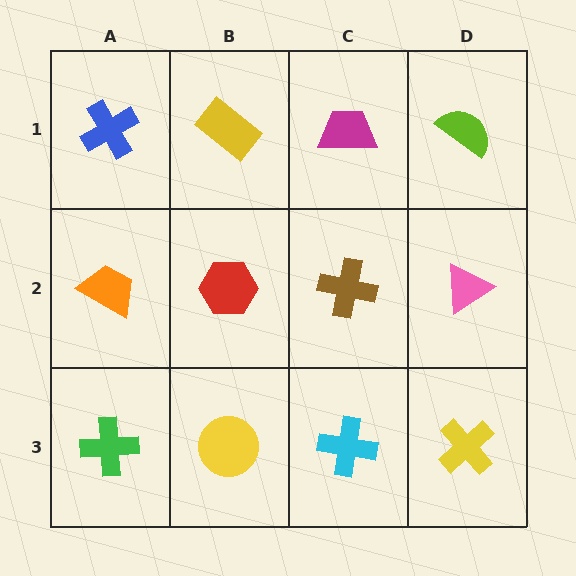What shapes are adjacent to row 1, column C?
A brown cross (row 2, column C), a yellow rectangle (row 1, column B), a lime semicircle (row 1, column D).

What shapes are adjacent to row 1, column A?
An orange trapezoid (row 2, column A), a yellow rectangle (row 1, column B).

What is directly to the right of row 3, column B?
A cyan cross.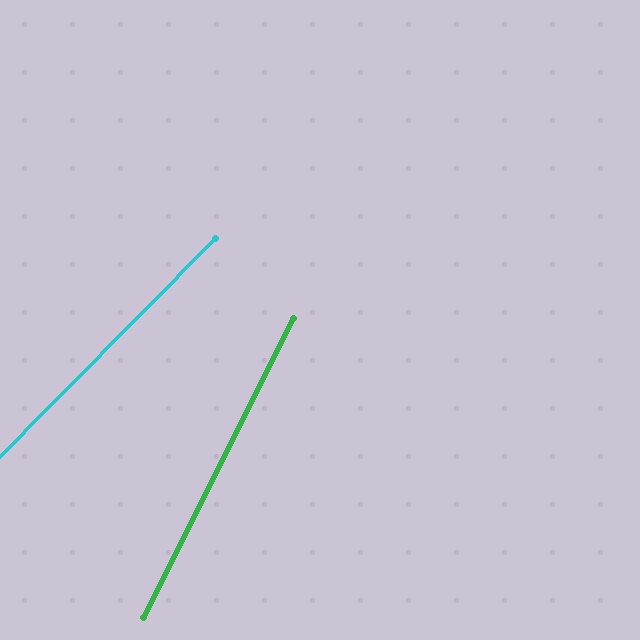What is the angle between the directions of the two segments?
Approximately 18 degrees.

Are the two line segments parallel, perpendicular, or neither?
Neither parallel nor perpendicular — they differ by about 18°.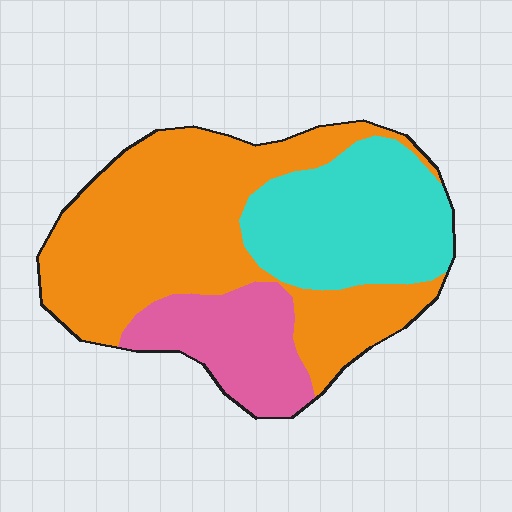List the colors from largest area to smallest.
From largest to smallest: orange, cyan, pink.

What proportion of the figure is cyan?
Cyan takes up about one quarter (1/4) of the figure.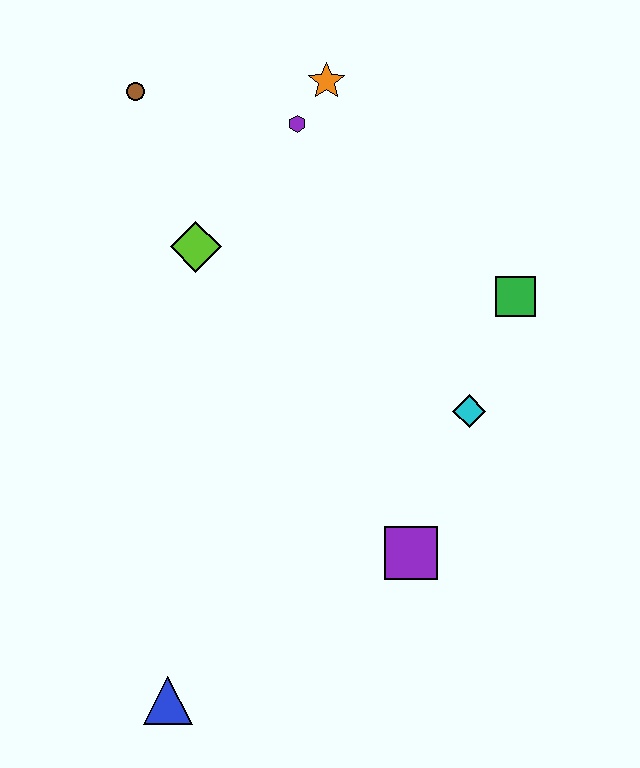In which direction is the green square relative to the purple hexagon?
The green square is to the right of the purple hexagon.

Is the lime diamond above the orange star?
No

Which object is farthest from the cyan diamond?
The brown circle is farthest from the cyan diamond.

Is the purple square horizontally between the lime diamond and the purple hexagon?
No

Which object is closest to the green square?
The cyan diamond is closest to the green square.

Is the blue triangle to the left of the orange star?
Yes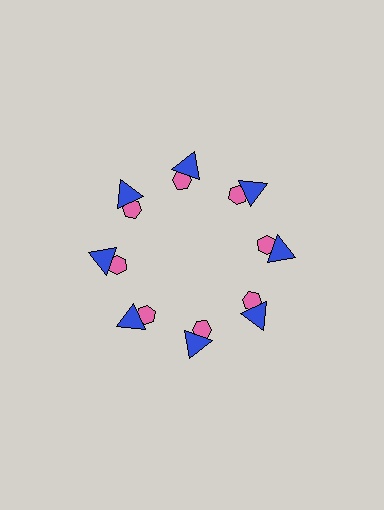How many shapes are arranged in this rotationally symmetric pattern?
There are 16 shapes, arranged in 8 groups of 2.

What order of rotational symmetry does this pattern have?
This pattern has 8-fold rotational symmetry.